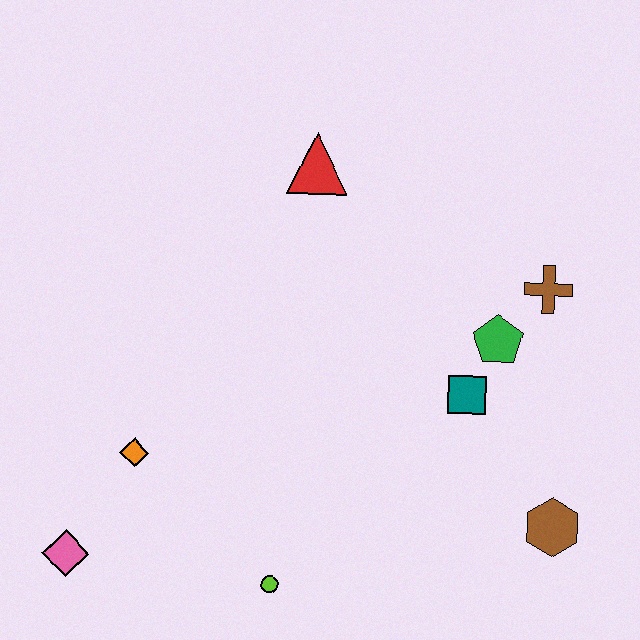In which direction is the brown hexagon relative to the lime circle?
The brown hexagon is to the right of the lime circle.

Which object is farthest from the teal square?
The pink diamond is farthest from the teal square.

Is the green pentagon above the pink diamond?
Yes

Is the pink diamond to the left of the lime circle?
Yes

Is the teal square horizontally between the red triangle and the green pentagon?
Yes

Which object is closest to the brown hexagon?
The teal square is closest to the brown hexagon.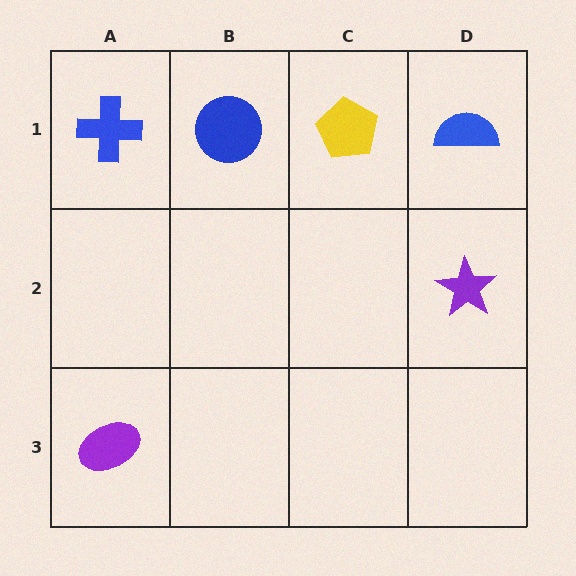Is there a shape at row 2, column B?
No, that cell is empty.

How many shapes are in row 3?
1 shape.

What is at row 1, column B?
A blue circle.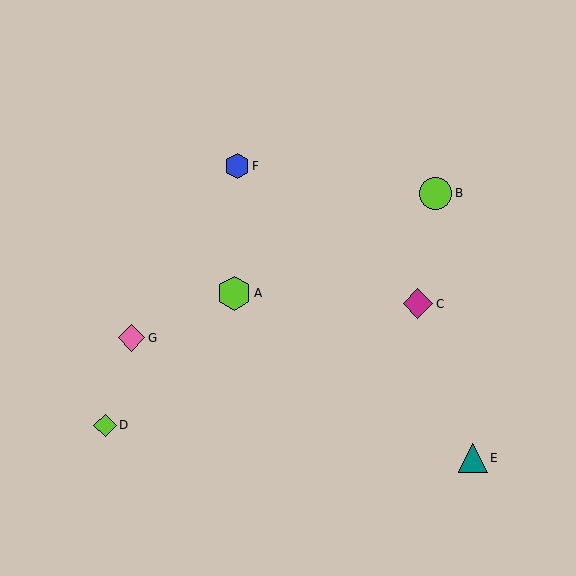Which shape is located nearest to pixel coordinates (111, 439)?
The lime diamond (labeled D) at (105, 425) is nearest to that location.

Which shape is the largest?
The lime hexagon (labeled A) is the largest.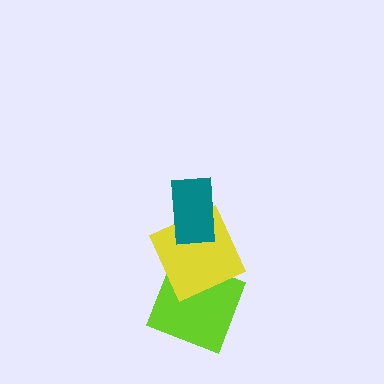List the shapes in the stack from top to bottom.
From top to bottom: the teal rectangle, the yellow square, the lime square.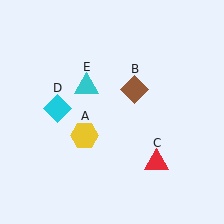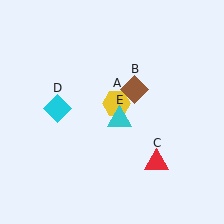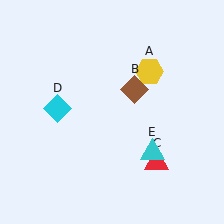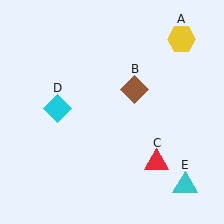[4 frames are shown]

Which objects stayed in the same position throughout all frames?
Brown diamond (object B) and red triangle (object C) and cyan diamond (object D) remained stationary.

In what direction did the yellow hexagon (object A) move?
The yellow hexagon (object A) moved up and to the right.